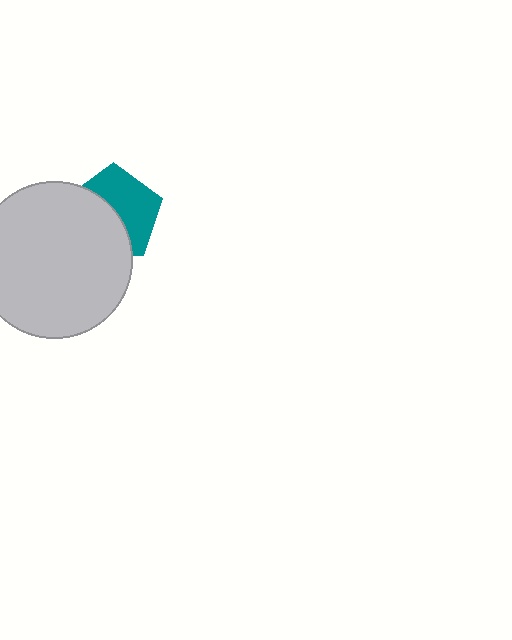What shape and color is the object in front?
The object in front is a light gray circle.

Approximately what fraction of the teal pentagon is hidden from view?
Roughly 49% of the teal pentagon is hidden behind the light gray circle.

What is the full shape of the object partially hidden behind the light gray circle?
The partially hidden object is a teal pentagon.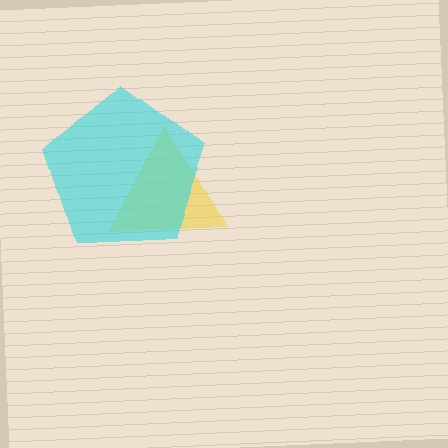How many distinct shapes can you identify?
There are 2 distinct shapes: a yellow triangle, a cyan pentagon.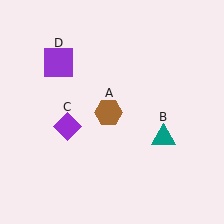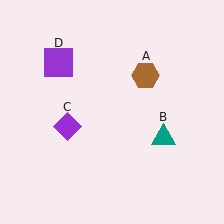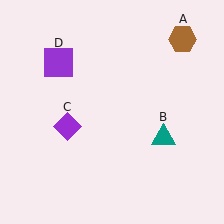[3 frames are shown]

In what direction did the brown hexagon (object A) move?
The brown hexagon (object A) moved up and to the right.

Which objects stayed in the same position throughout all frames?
Teal triangle (object B) and purple diamond (object C) and purple square (object D) remained stationary.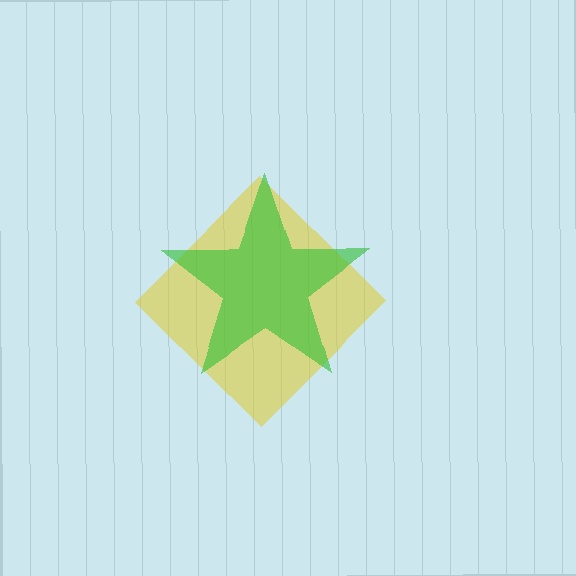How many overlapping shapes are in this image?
There are 2 overlapping shapes in the image.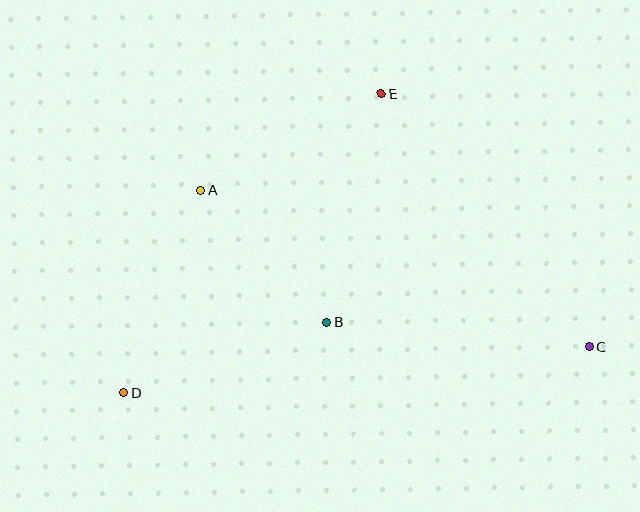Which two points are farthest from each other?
Points C and D are farthest from each other.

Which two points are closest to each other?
Points A and B are closest to each other.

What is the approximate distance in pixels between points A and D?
The distance between A and D is approximately 217 pixels.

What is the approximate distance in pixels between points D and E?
The distance between D and E is approximately 395 pixels.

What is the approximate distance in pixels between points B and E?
The distance between B and E is approximately 235 pixels.